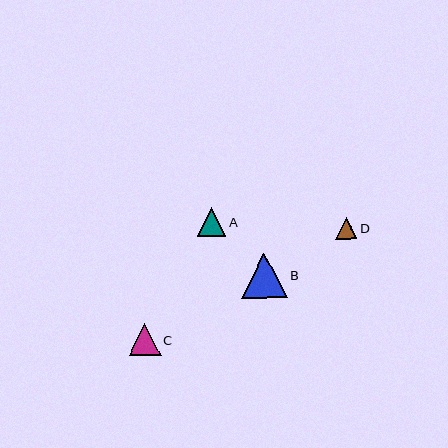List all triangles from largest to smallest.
From largest to smallest: B, C, A, D.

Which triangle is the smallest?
Triangle D is the smallest with a size of approximately 22 pixels.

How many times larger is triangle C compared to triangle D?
Triangle C is approximately 1.4 times the size of triangle D.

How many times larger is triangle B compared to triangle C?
Triangle B is approximately 1.5 times the size of triangle C.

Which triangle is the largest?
Triangle B is the largest with a size of approximately 45 pixels.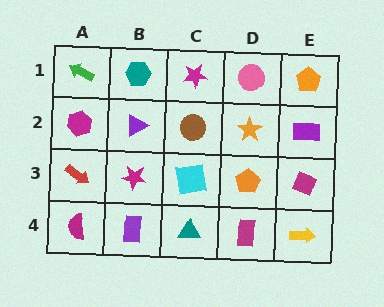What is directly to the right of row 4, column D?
A yellow arrow.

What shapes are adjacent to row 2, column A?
A green arrow (row 1, column A), a red arrow (row 3, column A), a purple triangle (row 2, column B).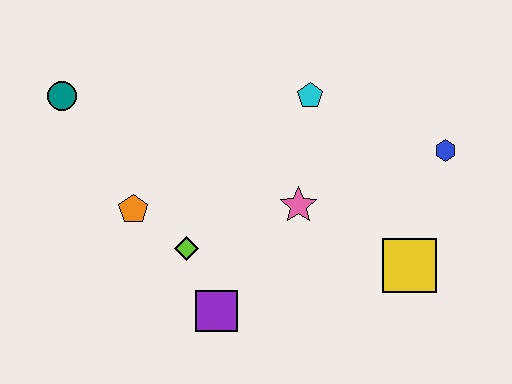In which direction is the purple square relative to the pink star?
The purple square is below the pink star.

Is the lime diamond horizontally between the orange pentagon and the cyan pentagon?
Yes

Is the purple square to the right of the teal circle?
Yes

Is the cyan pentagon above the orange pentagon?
Yes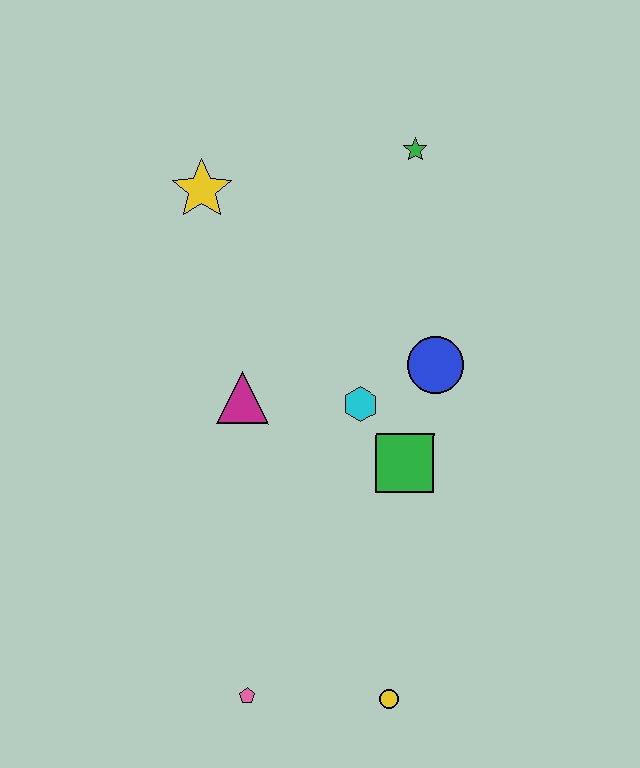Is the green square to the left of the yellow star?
No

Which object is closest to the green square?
The cyan hexagon is closest to the green square.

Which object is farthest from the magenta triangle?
The yellow circle is farthest from the magenta triangle.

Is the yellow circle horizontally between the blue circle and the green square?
No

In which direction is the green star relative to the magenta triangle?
The green star is above the magenta triangle.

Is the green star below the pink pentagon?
No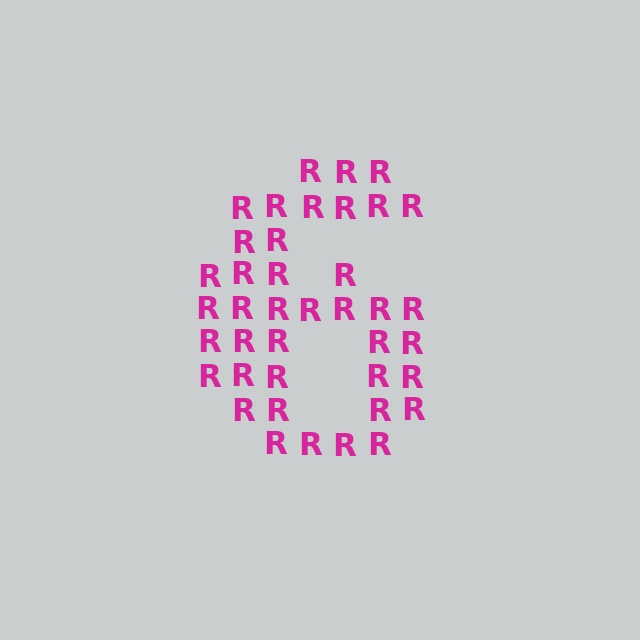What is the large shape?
The large shape is the digit 6.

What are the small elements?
The small elements are letter R's.